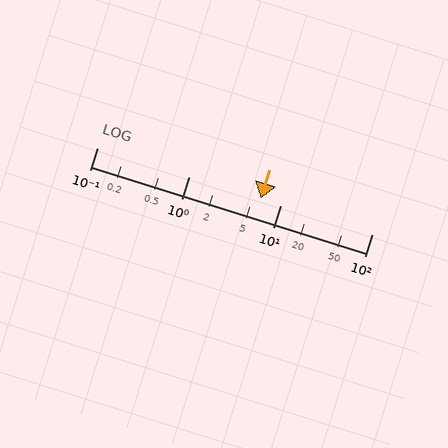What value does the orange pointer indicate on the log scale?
The pointer indicates approximately 6.1.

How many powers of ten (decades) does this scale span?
The scale spans 3 decades, from 0.1 to 100.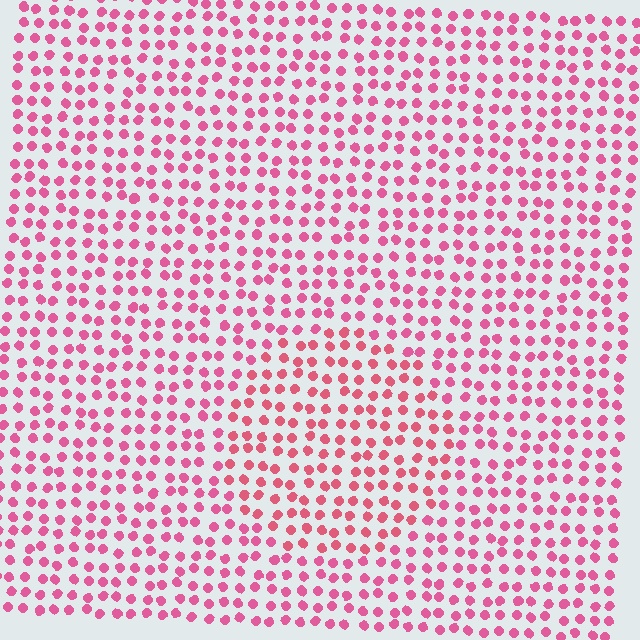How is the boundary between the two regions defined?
The boundary is defined purely by a slight shift in hue (about 16 degrees). Spacing, size, and orientation are identical on both sides.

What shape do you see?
I see a circle.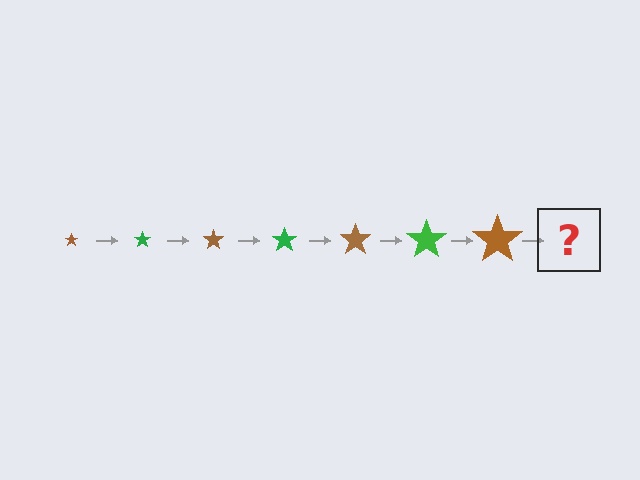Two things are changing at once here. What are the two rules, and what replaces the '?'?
The two rules are that the star grows larger each step and the color cycles through brown and green. The '?' should be a green star, larger than the previous one.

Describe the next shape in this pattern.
It should be a green star, larger than the previous one.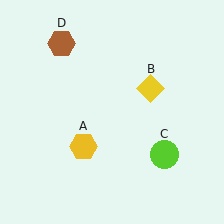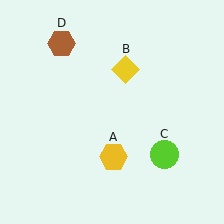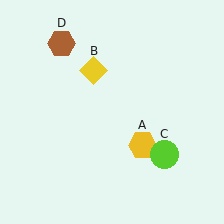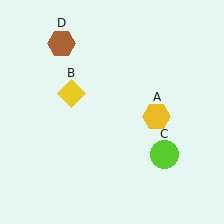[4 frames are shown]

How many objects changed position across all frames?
2 objects changed position: yellow hexagon (object A), yellow diamond (object B).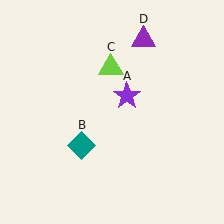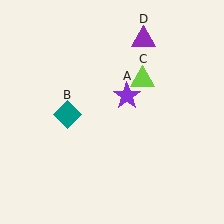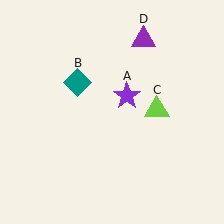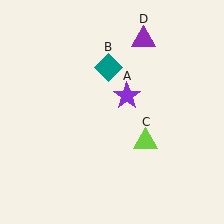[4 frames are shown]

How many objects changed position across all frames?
2 objects changed position: teal diamond (object B), lime triangle (object C).